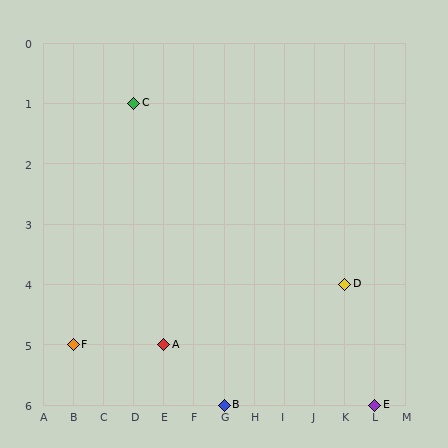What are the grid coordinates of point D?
Point D is at grid coordinates (K, 4).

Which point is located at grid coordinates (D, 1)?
Point C is at (D, 1).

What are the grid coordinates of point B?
Point B is at grid coordinates (G, 6).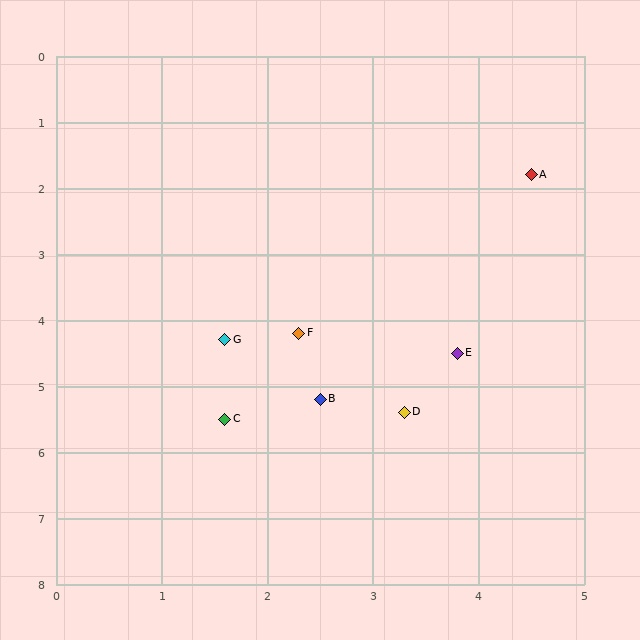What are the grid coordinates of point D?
Point D is at approximately (3.3, 5.4).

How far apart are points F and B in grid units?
Points F and B are about 1.0 grid units apart.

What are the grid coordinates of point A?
Point A is at approximately (4.5, 1.8).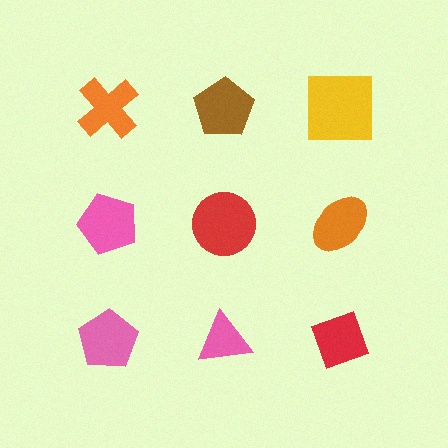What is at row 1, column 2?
A brown pentagon.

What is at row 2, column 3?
An orange ellipse.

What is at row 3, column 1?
A pink pentagon.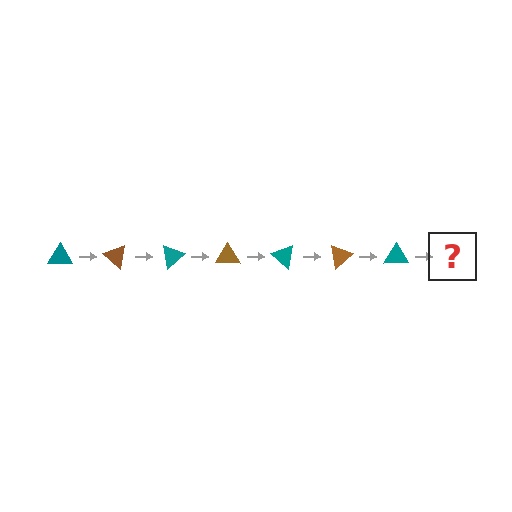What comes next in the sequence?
The next element should be a brown triangle, rotated 280 degrees from the start.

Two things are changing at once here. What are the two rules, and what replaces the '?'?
The two rules are that it rotates 40 degrees each step and the color cycles through teal and brown. The '?' should be a brown triangle, rotated 280 degrees from the start.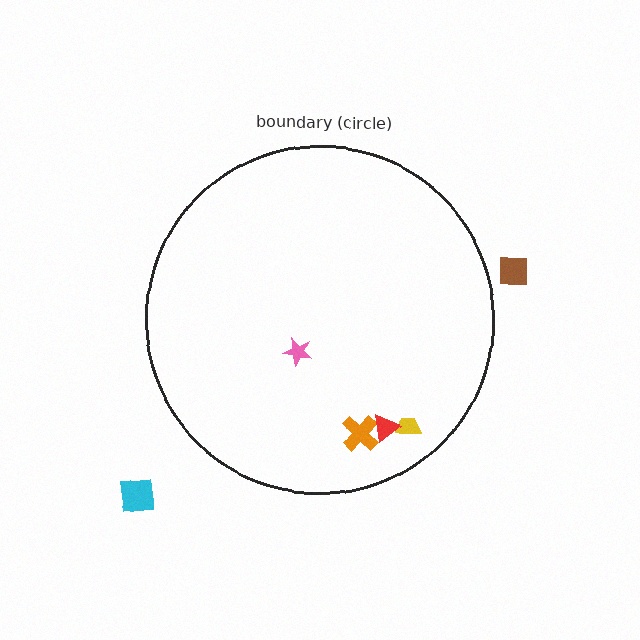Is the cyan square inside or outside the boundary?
Outside.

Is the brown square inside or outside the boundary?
Outside.